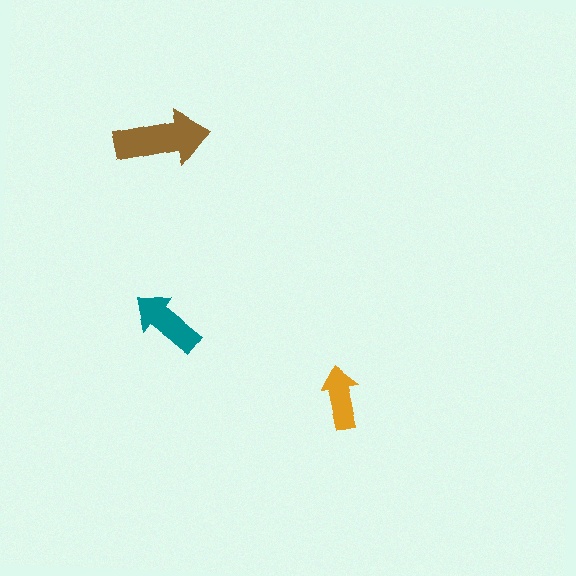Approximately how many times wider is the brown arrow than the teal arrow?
About 1.5 times wider.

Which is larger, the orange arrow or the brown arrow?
The brown one.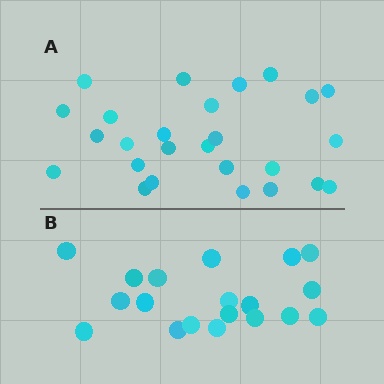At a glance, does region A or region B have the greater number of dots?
Region A (the top region) has more dots.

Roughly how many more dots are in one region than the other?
Region A has roughly 8 or so more dots than region B.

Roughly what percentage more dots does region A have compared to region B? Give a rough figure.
About 35% more.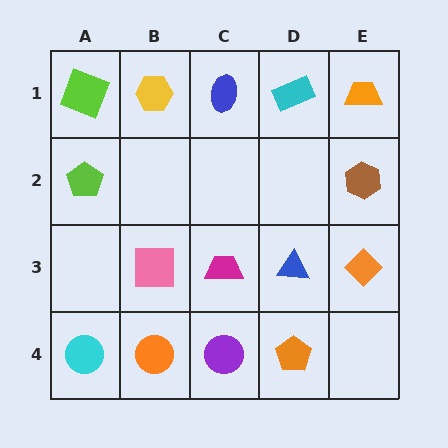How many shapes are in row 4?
4 shapes.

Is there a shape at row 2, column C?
No, that cell is empty.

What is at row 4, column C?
A purple circle.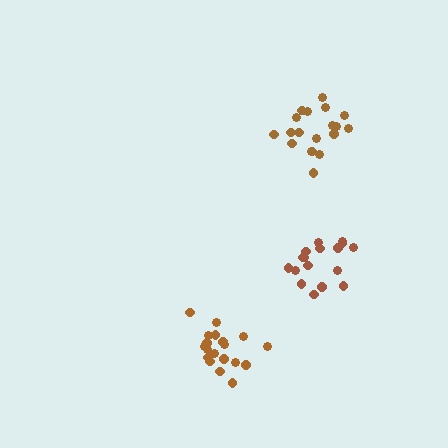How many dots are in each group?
Group 1: 17 dots, Group 2: 20 dots, Group 3: 19 dots (56 total).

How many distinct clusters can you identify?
There are 3 distinct clusters.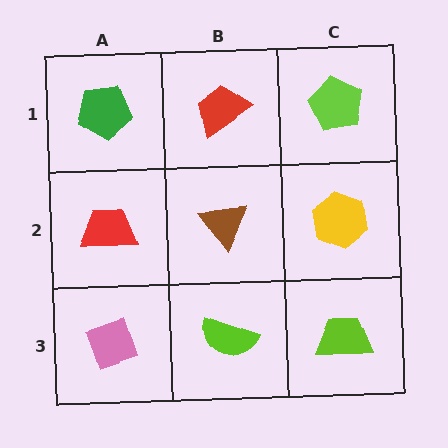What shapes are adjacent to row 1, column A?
A red trapezoid (row 2, column A), a red trapezoid (row 1, column B).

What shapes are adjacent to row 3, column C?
A yellow hexagon (row 2, column C), a lime semicircle (row 3, column B).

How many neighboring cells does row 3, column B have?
3.